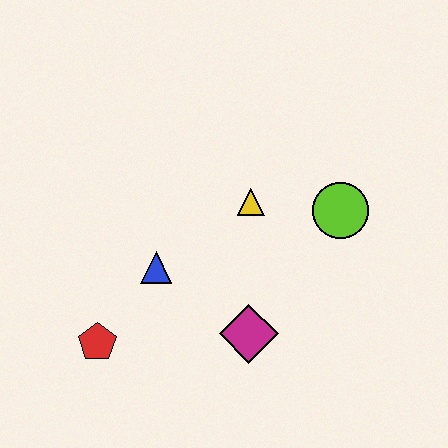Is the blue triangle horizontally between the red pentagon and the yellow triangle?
Yes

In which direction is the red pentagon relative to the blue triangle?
The red pentagon is below the blue triangle.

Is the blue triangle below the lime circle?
Yes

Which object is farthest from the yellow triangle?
The red pentagon is farthest from the yellow triangle.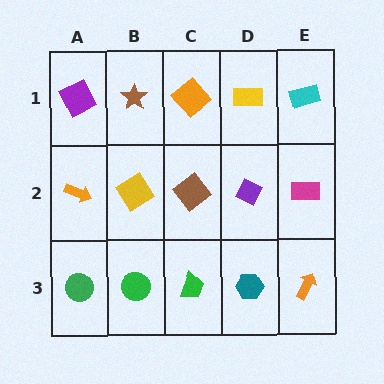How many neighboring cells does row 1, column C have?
3.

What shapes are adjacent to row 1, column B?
A yellow diamond (row 2, column B), a purple square (row 1, column A), an orange diamond (row 1, column C).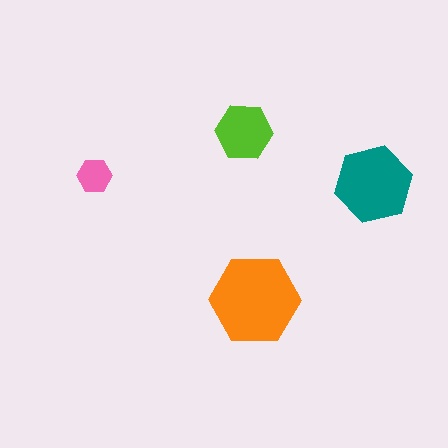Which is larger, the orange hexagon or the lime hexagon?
The orange one.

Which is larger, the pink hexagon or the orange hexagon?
The orange one.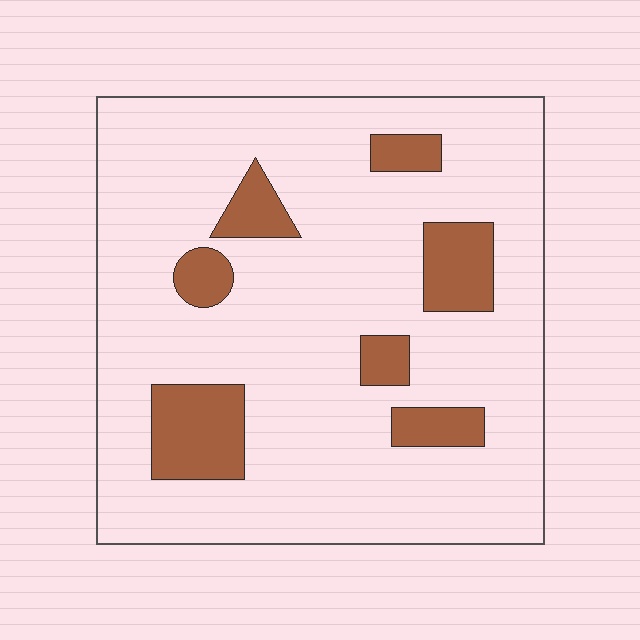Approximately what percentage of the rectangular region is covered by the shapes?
Approximately 15%.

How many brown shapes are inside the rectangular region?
7.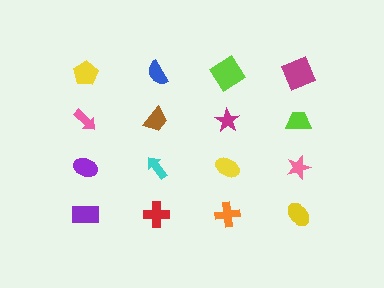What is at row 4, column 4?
A yellow ellipse.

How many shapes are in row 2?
4 shapes.